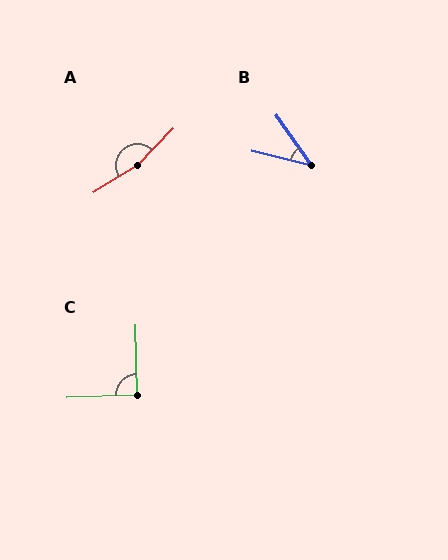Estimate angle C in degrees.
Approximately 91 degrees.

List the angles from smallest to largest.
B (41°), C (91°), A (166°).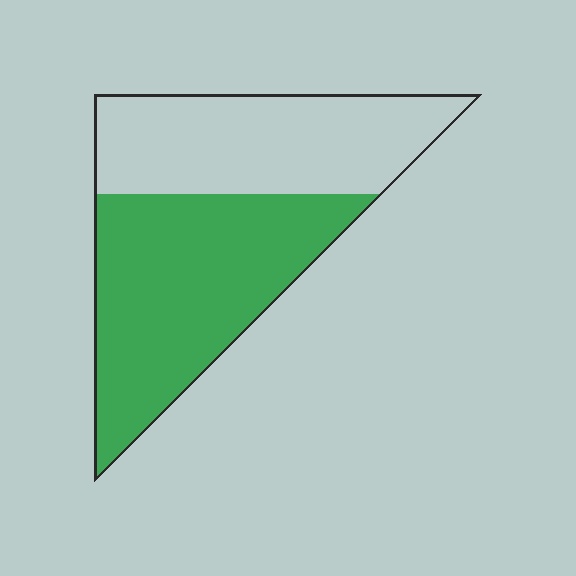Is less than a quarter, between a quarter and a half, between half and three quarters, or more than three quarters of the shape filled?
Between half and three quarters.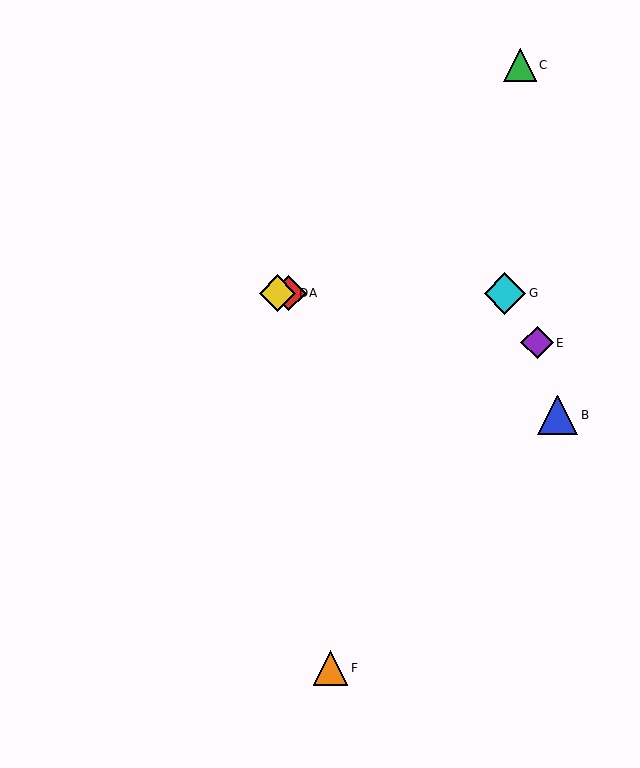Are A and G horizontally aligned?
Yes, both are at y≈293.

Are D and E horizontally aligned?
No, D is at y≈293 and E is at y≈343.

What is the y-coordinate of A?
Object A is at y≈293.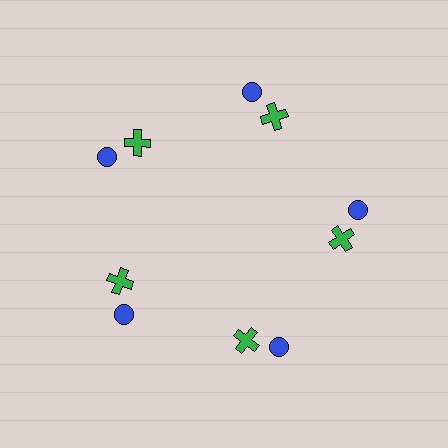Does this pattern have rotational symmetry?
Yes, this pattern has 5-fold rotational symmetry. It looks the same after rotating 72 degrees around the center.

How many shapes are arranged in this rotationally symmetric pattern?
There are 10 shapes, arranged in 5 groups of 2.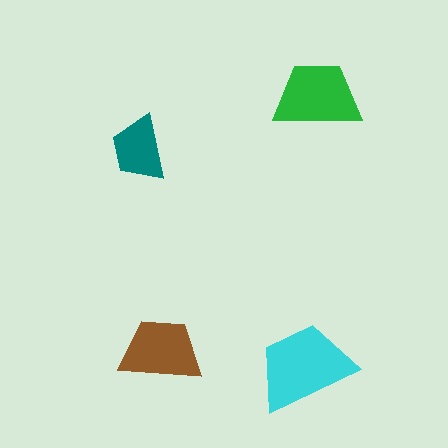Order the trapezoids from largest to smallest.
the cyan one, the green one, the brown one, the teal one.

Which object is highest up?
The green trapezoid is topmost.